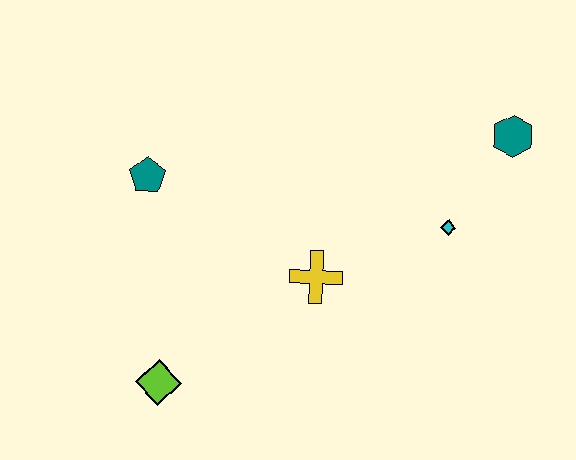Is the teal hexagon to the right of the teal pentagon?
Yes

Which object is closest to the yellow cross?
The cyan diamond is closest to the yellow cross.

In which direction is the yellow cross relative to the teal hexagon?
The yellow cross is to the left of the teal hexagon.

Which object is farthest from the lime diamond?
The teal hexagon is farthest from the lime diamond.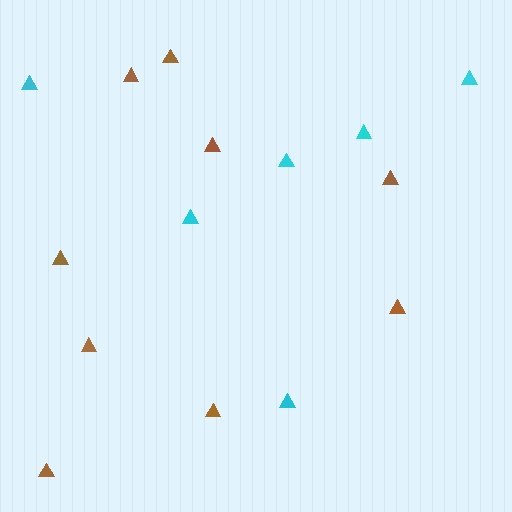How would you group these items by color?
There are 2 groups: one group of brown triangles (9) and one group of cyan triangles (6).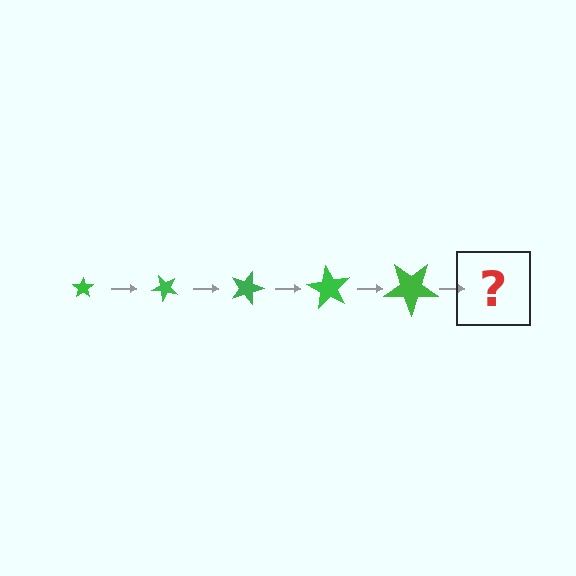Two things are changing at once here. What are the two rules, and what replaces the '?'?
The two rules are that the star grows larger each step and it rotates 45 degrees each step. The '?' should be a star, larger than the previous one and rotated 225 degrees from the start.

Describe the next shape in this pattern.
It should be a star, larger than the previous one and rotated 225 degrees from the start.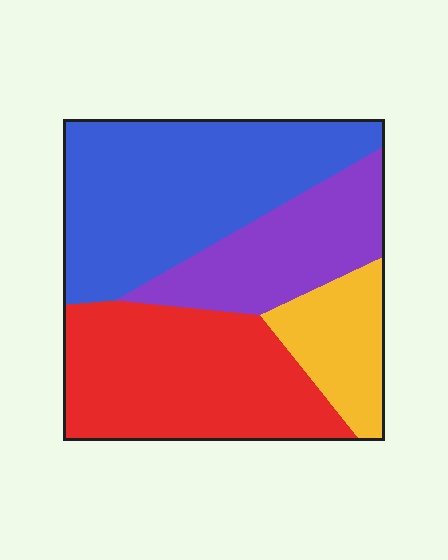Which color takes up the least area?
Yellow, at roughly 15%.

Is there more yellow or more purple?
Purple.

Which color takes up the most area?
Blue, at roughly 35%.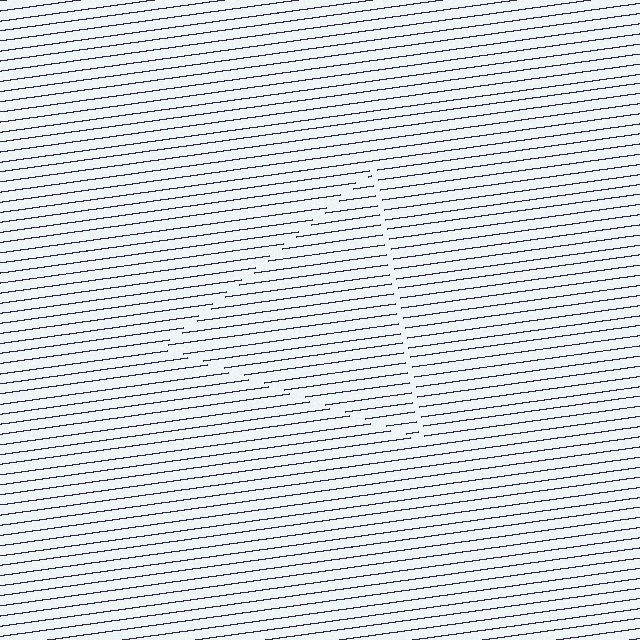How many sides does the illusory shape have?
3 sides — the line-ends trace a triangle.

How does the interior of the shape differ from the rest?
The interior of the shape contains the same grating, shifted by half a period — the contour is defined by the phase discontinuity where line-ends from the inner and outer gratings abut.